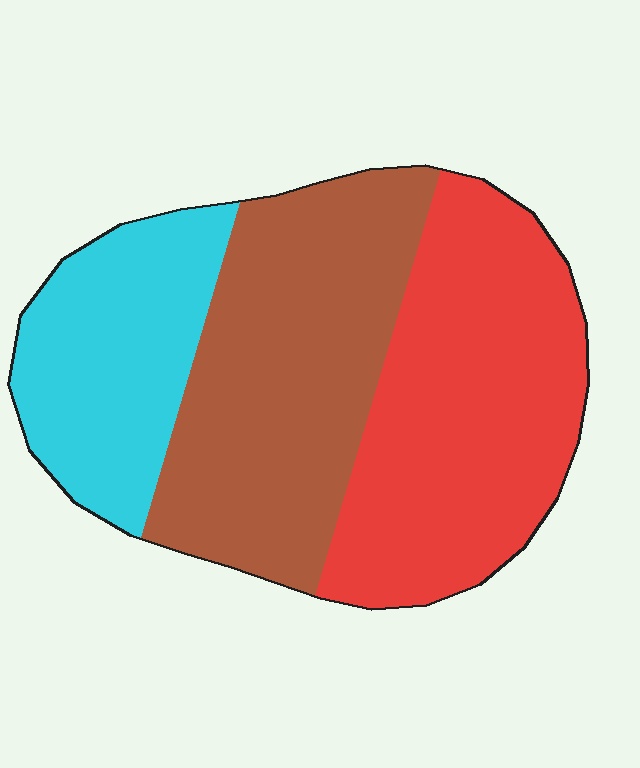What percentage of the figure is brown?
Brown covers around 40% of the figure.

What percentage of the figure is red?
Red takes up between a third and a half of the figure.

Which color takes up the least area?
Cyan, at roughly 25%.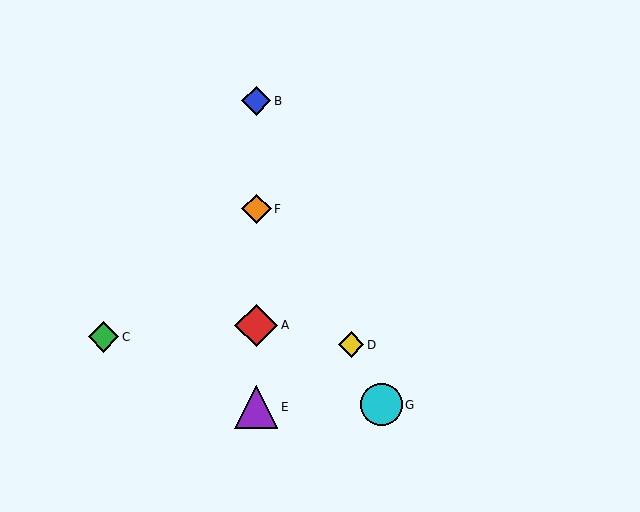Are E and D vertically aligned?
No, E is at x≈256 and D is at x≈351.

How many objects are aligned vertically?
4 objects (A, B, E, F) are aligned vertically.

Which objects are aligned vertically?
Objects A, B, E, F are aligned vertically.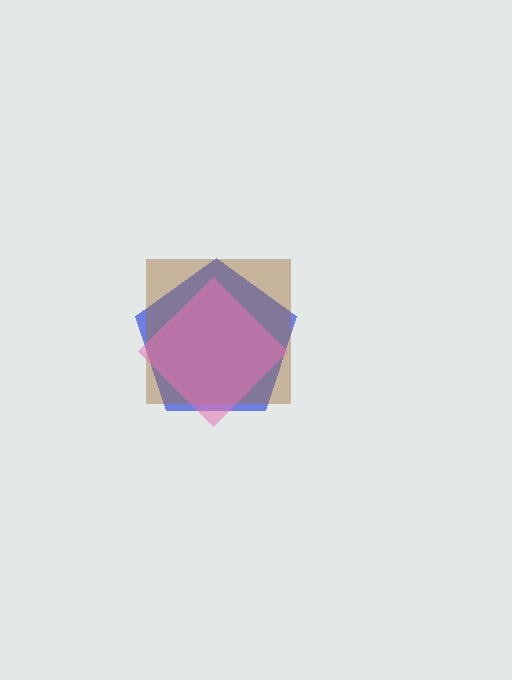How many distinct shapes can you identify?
There are 3 distinct shapes: a blue pentagon, a brown square, a pink diamond.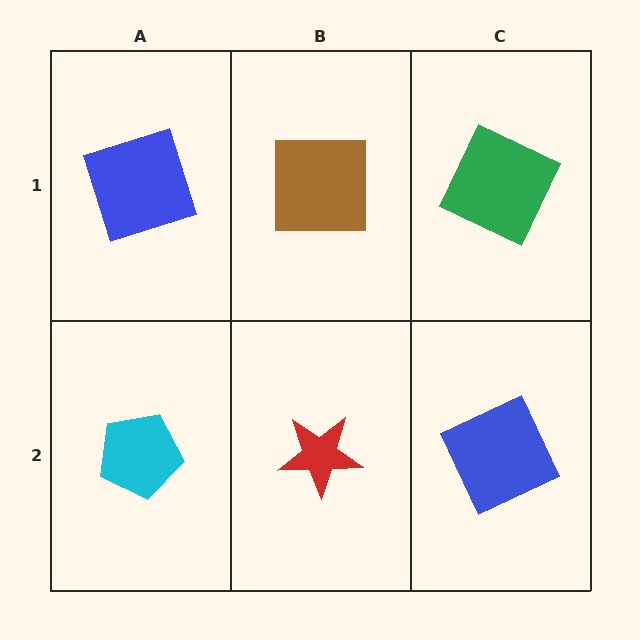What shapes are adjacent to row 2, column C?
A green square (row 1, column C), a red star (row 2, column B).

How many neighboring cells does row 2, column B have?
3.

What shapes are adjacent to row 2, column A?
A blue square (row 1, column A), a red star (row 2, column B).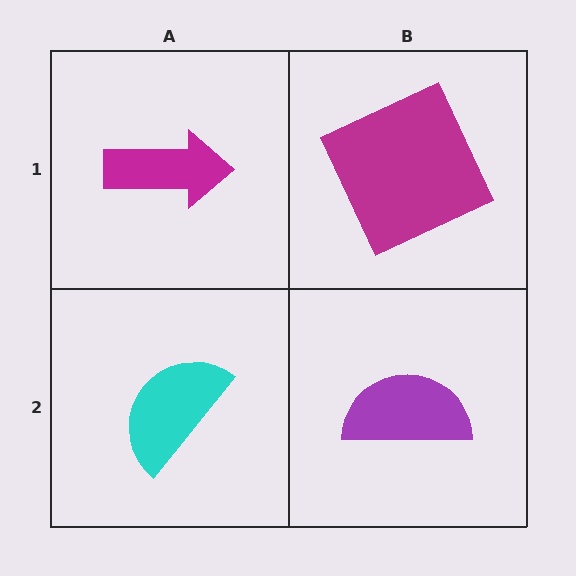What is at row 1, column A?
A magenta arrow.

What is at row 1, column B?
A magenta square.